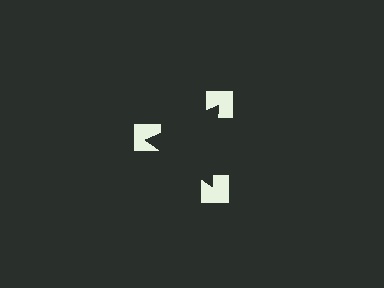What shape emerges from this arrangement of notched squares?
An illusory triangle — its edges are inferred from the aligned wedge cuts in the notched squares, not physically drawn.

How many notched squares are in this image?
There are 3 — one at each vertex of the illusory triangle.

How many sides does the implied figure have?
3 sides.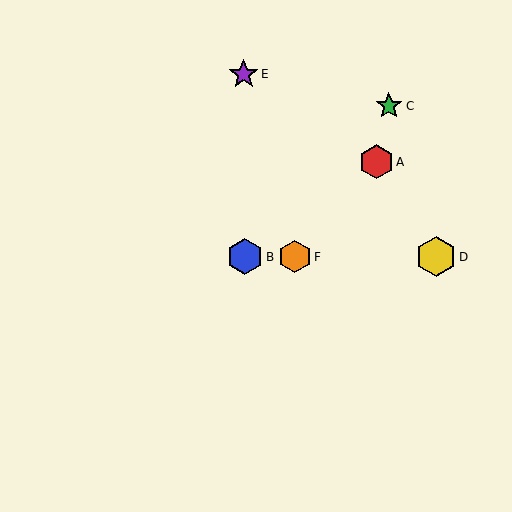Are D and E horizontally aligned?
No, D is at y≈257 and E is at y≈74.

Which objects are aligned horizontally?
Objects B, D, F are aligned horizontally.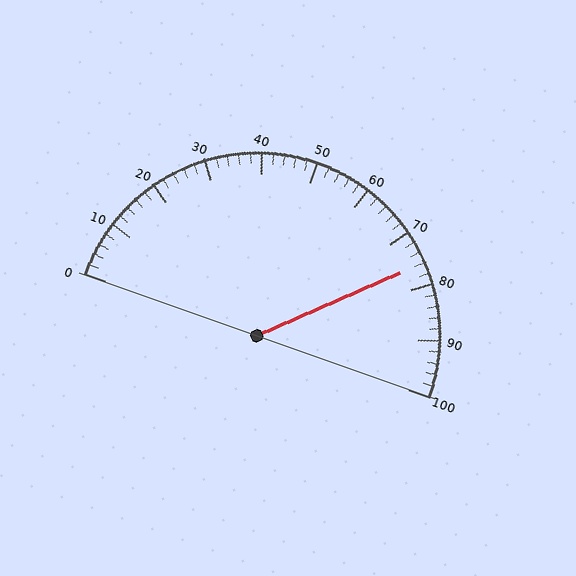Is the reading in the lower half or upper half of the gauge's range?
The reading is in the upper half of the range (0 to 100).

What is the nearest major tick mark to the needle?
The nearest major tick mark is 80.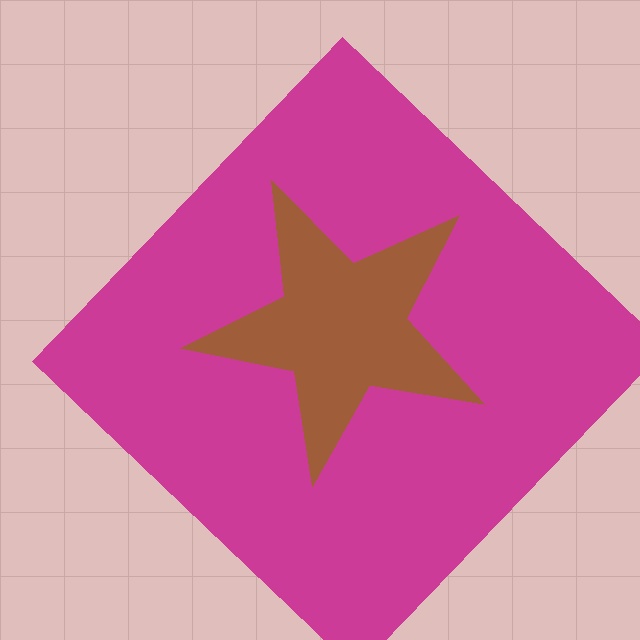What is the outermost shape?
The magenta diamond.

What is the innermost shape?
The brown star.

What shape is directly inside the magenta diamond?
The brown star.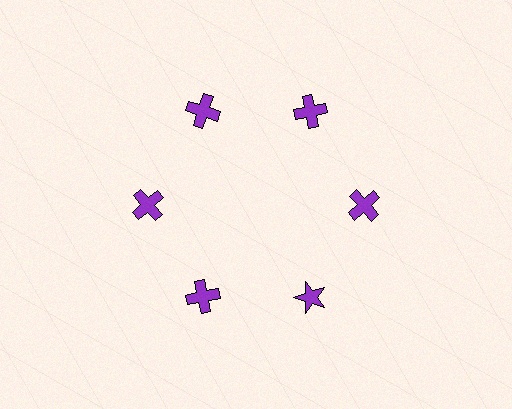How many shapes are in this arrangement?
There are 6 shapes arranged in a ring pattern.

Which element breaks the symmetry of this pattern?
The purple star at roughly the 5 o'clock position breaks the symmetry. All other shapes are purple crosses.